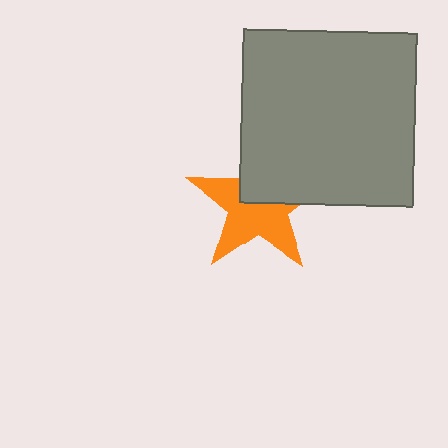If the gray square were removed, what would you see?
You would see the complete orange star.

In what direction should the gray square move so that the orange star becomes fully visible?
The gray square should move up. That is the shortest direction to clear the overlap and leave the orange star fully visible.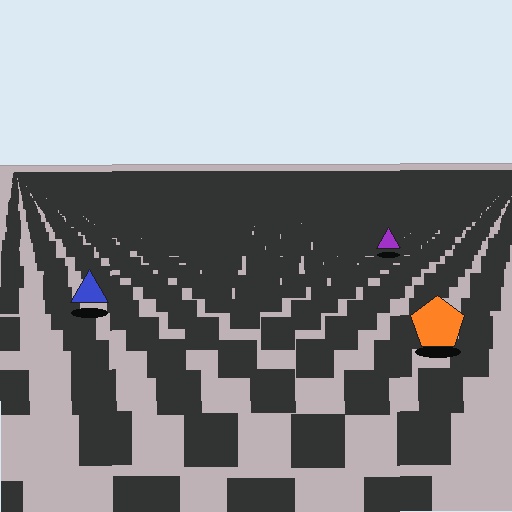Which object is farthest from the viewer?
The purple triangle is farthest from the viewer. It appears smaller and the ground texture around it is denser.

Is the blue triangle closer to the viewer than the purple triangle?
Yes. The blue triangle is closer — you can tell from the texture gradient: the ground texture is coarser near it.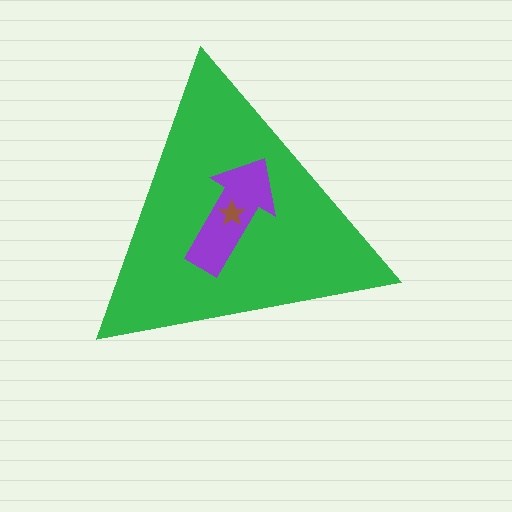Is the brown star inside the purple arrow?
Yes.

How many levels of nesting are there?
3.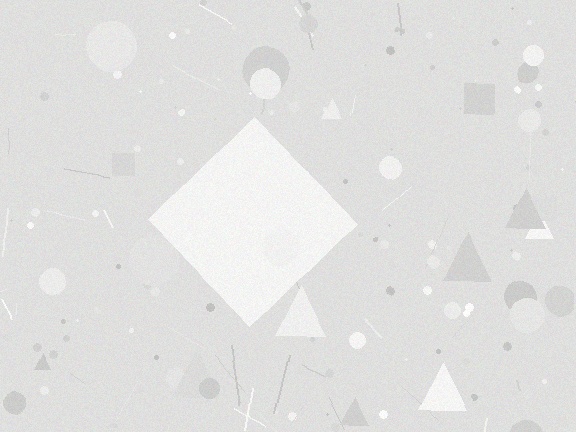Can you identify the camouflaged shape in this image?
The camouflaged shape is a diamond.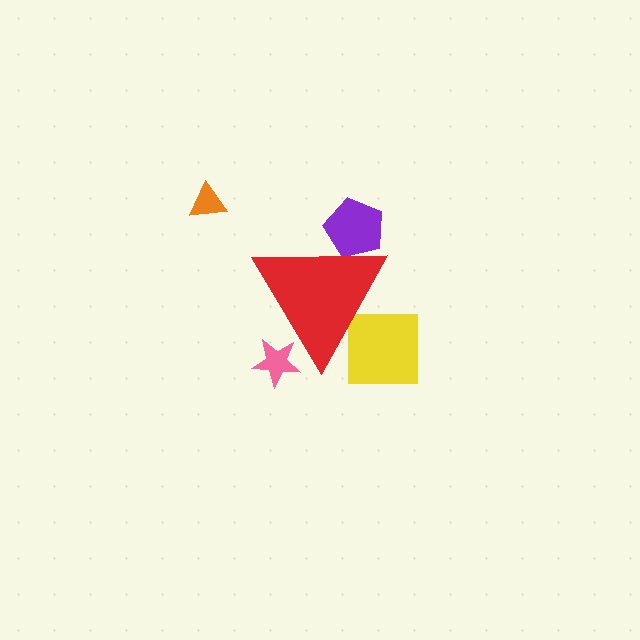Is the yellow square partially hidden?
Yes, the yellow square is partially hidden behind the red triangle.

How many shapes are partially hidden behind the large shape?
3 shapes are partially hidden.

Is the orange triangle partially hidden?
No, the orange triangle is fully visible.